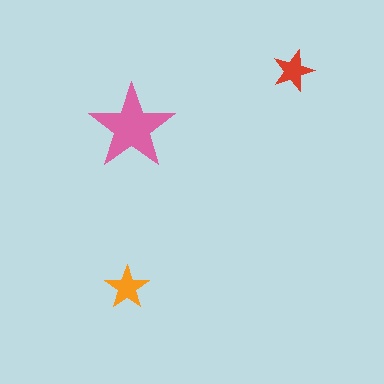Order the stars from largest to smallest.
the pink one, the orange one, the red one.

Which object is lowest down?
The orange star is bottommost.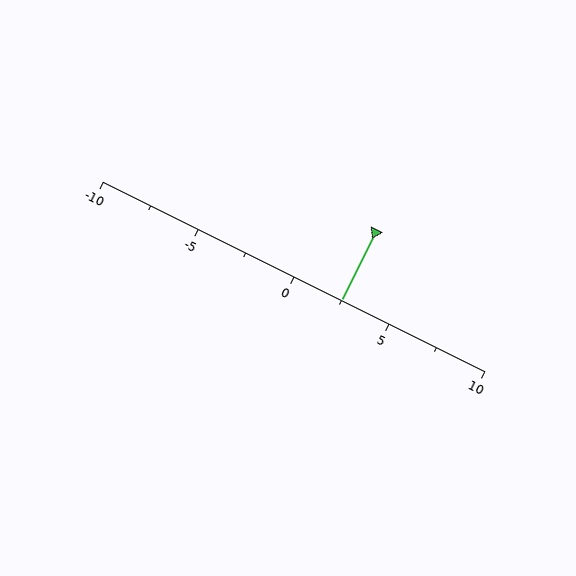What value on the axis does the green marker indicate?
The marker indicates approximately 2.5.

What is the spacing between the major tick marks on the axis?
The major ticks are spaced 5 apart.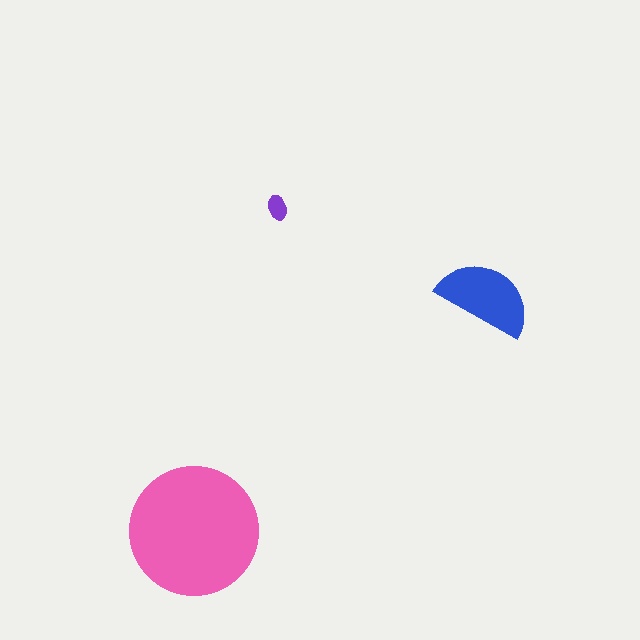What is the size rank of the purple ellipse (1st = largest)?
3rd.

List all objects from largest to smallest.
The pink circle, the blue semicircle, the purple ellipse.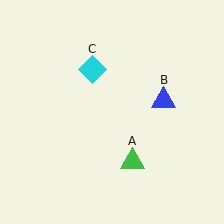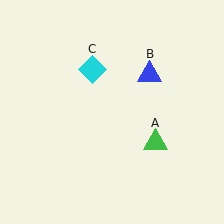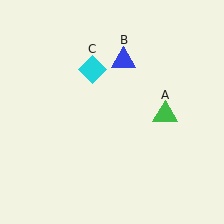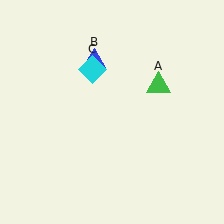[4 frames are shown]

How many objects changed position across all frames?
2 objects changed position: green triangle (object A), blue triangle (object B).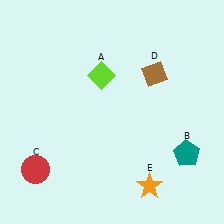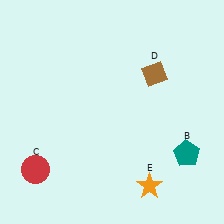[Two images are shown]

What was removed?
The lime diamond (A) was removed in Image 2.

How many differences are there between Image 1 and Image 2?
There is 1 difference between the two images.